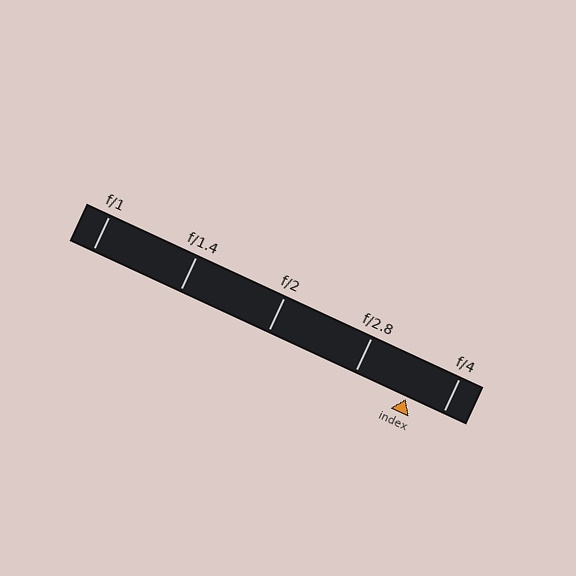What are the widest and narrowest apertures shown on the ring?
The widest aperture shown is f/1 and the narrowest is f/4.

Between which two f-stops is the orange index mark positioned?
The index mark is between f/2.8 and f/4.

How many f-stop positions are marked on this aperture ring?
There are 5 f-stop positions marked.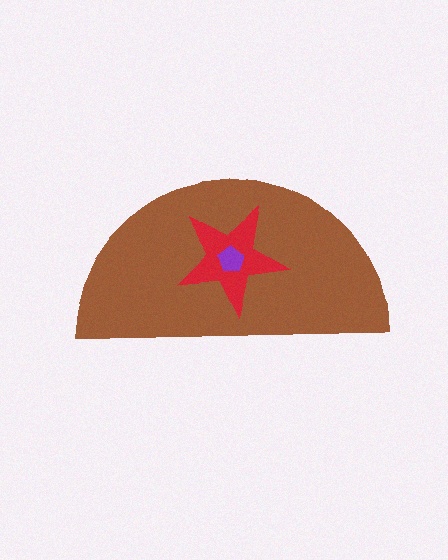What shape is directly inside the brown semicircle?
The red star.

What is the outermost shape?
The brown semicircle.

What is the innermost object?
The purple pentagon.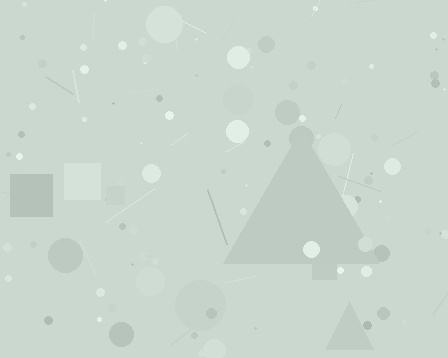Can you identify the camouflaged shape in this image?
The camouflaged shape is a triangle.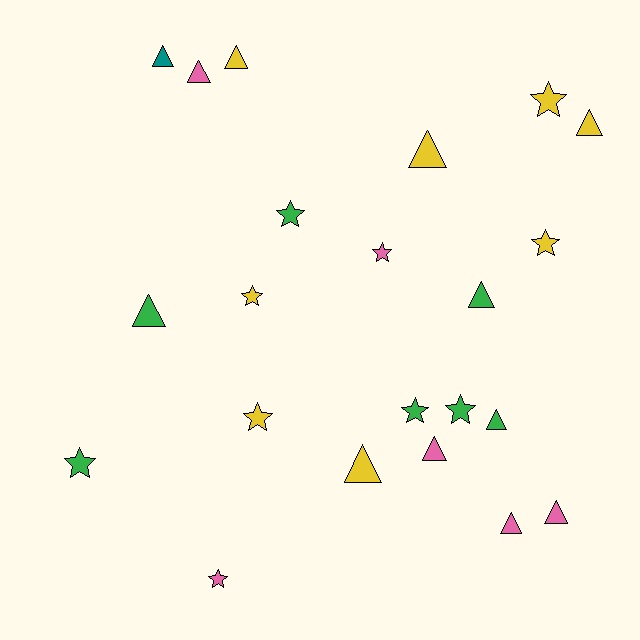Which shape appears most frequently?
Triangle, with 12 objects.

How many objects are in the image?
There are 22 objects.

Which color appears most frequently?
Yellow, with 8 objects.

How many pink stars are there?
There are 2 pink stars.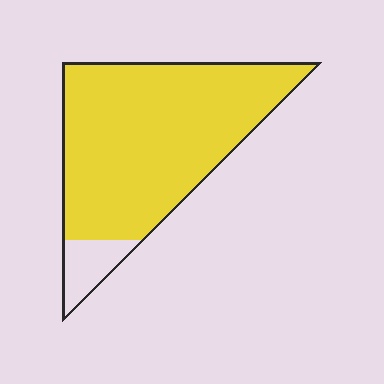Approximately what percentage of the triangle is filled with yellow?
Approximately 90%.